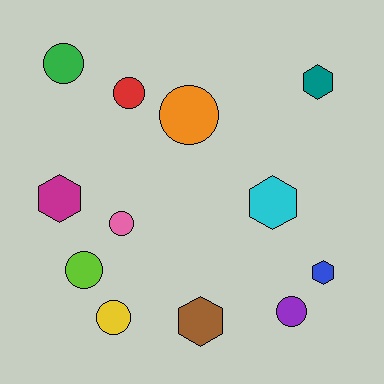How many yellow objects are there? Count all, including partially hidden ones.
There is 1 yellow object.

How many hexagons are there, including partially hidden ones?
There are 5 hexagons.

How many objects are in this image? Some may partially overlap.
There are 12 objects.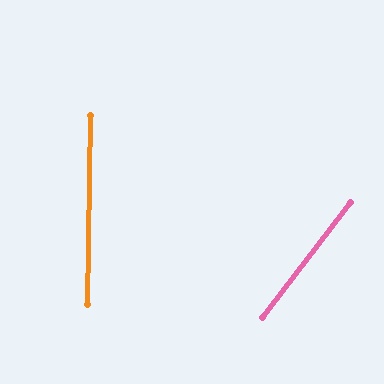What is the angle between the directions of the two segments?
Approximately 36 degrees.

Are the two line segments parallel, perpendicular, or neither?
Neither parallel nor perpendicular — they differ by about 36°.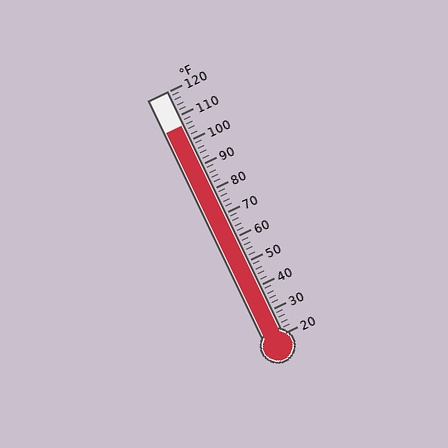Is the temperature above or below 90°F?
The temperature is above 90°F.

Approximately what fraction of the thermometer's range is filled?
The thermometer is filled to approximately 85% of its range.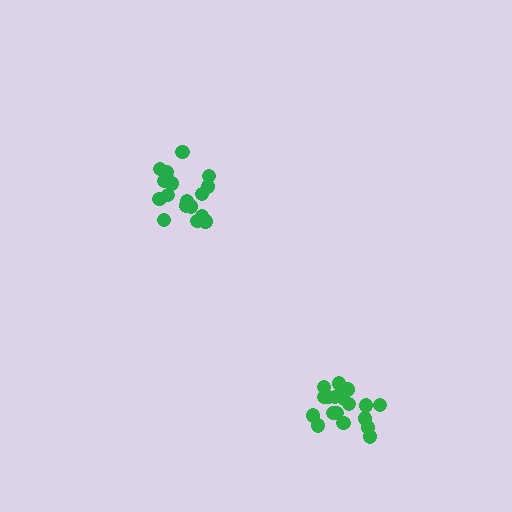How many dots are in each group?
Group 1: 19 dots, Group 2: 18 dots (37 total).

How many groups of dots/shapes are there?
There are 2 groups.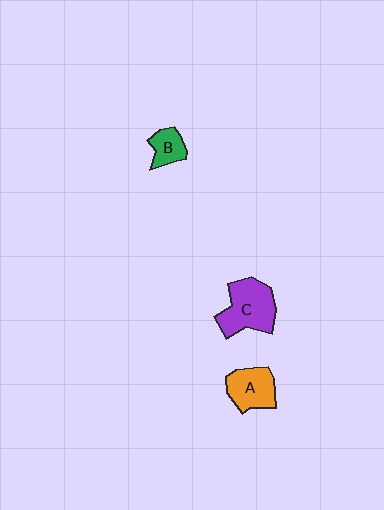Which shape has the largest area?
Shape C (purple).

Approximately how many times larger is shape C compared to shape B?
Approximately 2.3 times.